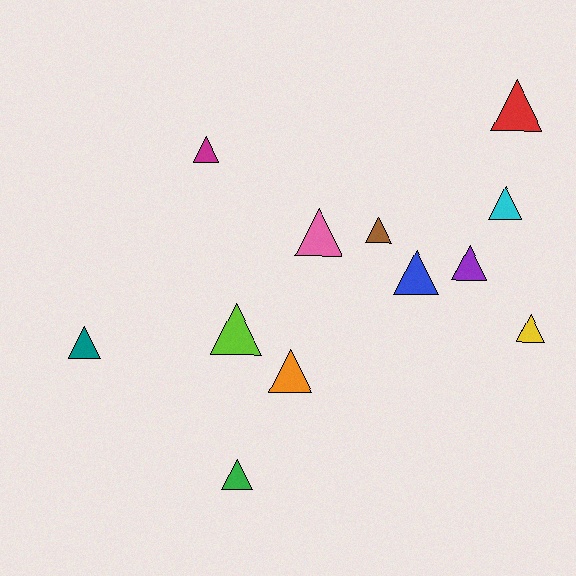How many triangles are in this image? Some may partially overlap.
There are 12 triangles.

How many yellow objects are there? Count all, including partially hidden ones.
There is 1 yellow object.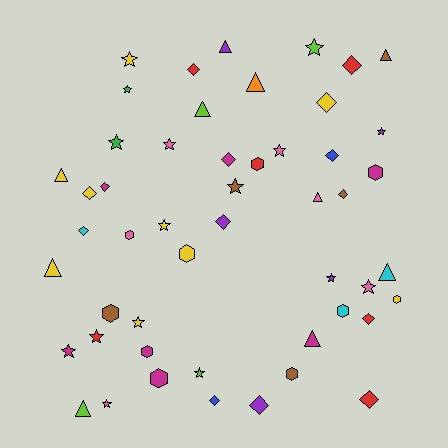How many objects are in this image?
There are 50 objects.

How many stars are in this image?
There are 16 stars.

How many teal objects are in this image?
There are no teal objects.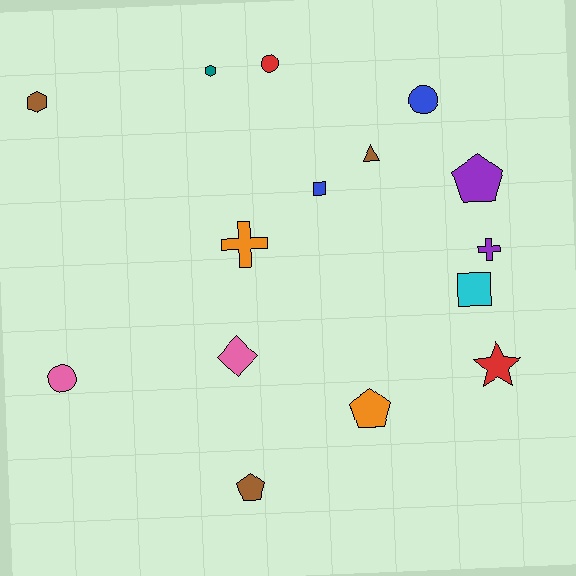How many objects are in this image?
There are 15 objects.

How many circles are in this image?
There are 3 circles.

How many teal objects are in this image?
There is 1 teal object.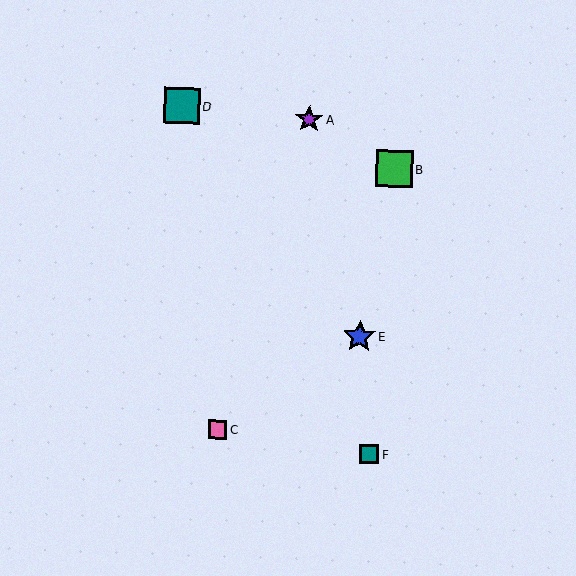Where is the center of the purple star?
The center of the purple star is at (309, 119).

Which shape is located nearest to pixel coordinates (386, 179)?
The green square (labeled B) at (394, 169) is nearest to that location.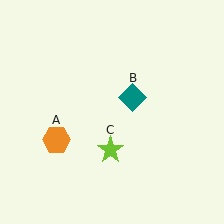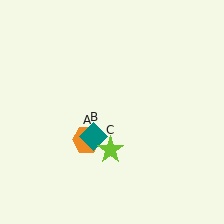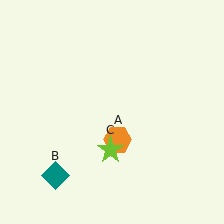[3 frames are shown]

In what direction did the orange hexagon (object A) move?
The orange hexagon (object A) moved right.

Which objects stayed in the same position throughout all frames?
Lime star (object C) remained stationary.